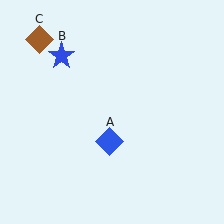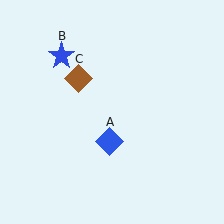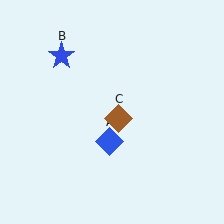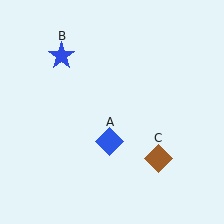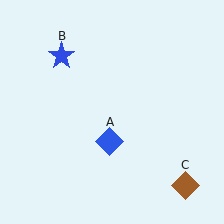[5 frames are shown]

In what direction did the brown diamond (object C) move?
The brown diamond (object C) moved down and to the right.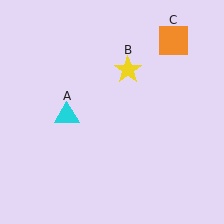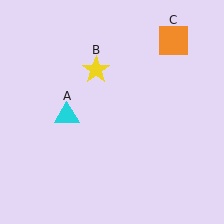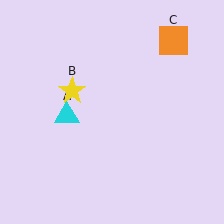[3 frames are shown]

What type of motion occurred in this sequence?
The yellow star (object B) rotated counterclockwise around the center of the scene.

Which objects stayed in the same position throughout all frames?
Cyan triangle (object A) and orange square (object C) remained stationary.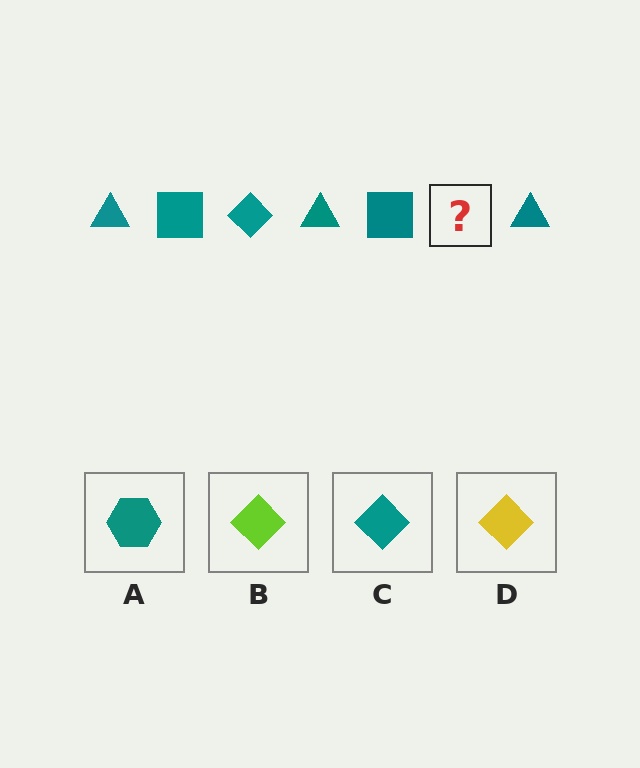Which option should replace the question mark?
Option C.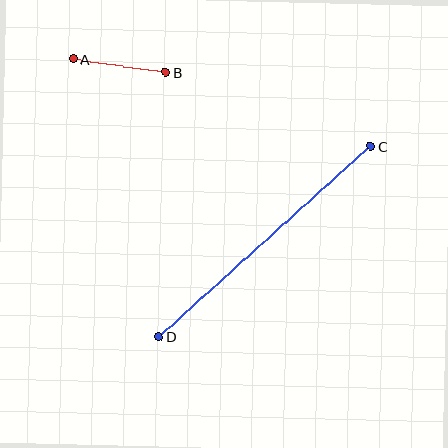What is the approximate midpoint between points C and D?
The midpoint is at approximately (265, 242) pixels.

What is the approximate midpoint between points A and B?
The midpoint is at approximately (119, 66) pixels.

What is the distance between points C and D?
The distance is approximately 285 pixels.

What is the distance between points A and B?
The distance is approximately 94 pixels.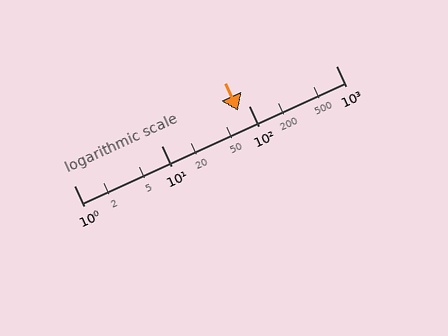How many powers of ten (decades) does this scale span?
The scale spans 3 decades, from 1 to 1000.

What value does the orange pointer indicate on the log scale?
The pointer indicates approximately 75.